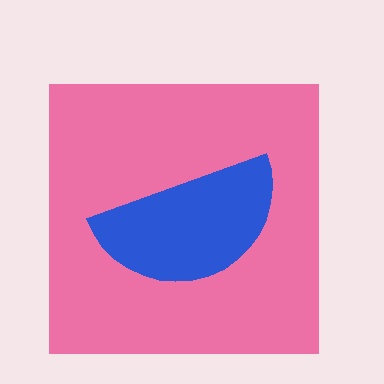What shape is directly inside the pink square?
The blue semicircle.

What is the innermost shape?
The blue semicircle.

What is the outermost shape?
The pink square.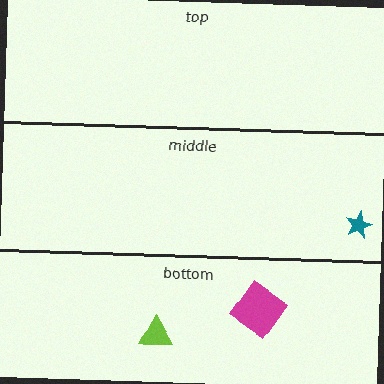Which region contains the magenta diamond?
The bottom region.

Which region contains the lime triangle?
The bottom region.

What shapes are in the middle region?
The teal star.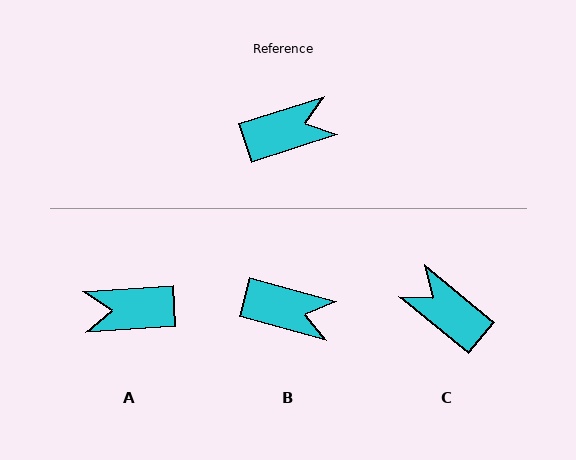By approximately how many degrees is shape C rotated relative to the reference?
Approximately 123 degrees counter-clockwise.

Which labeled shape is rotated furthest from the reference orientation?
A, about 166 degrees away.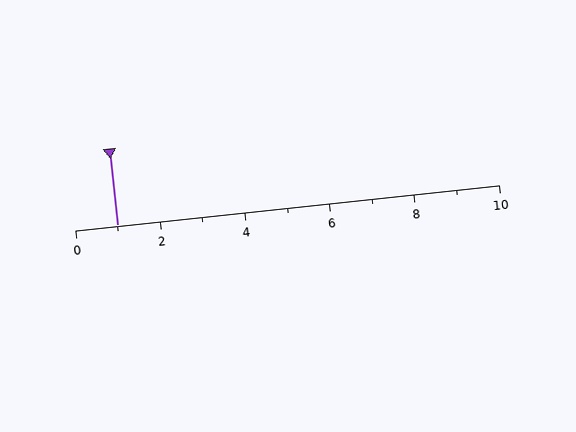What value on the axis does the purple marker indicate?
The marker indicates approximately 1.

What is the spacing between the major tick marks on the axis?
The major ticks are spaced 2 apart.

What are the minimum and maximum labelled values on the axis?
The axis runs from 0 to 10.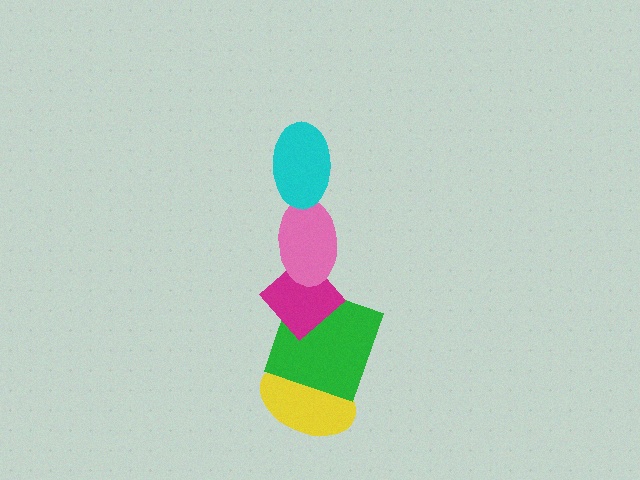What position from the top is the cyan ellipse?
The cyan ellipse is 1st from the top.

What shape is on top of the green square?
The magenta diamond is on top of the green square.